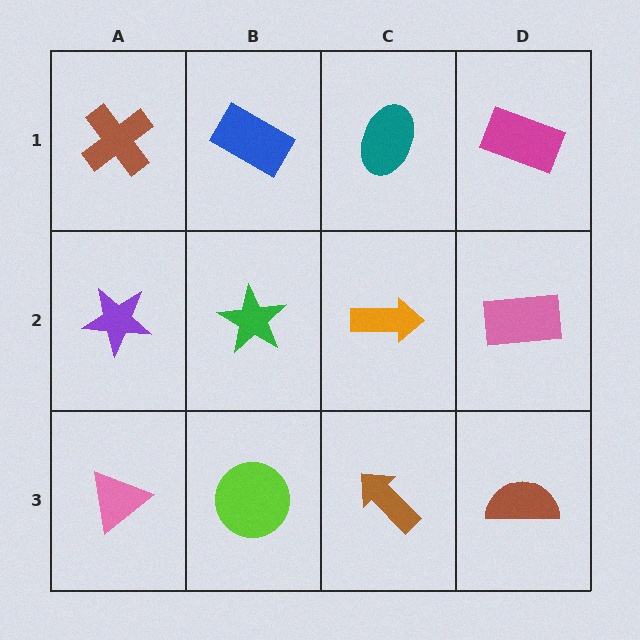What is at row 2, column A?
A purple star.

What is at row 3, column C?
A brown arrow.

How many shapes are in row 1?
4 shapes.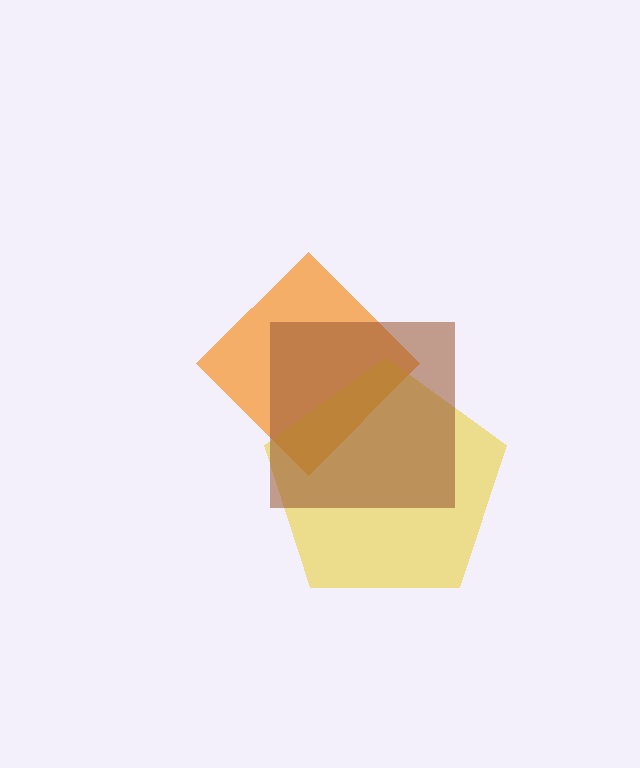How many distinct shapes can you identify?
There are 3 distinct shapes: an orange diamond, a yellow pentagon, a brown square.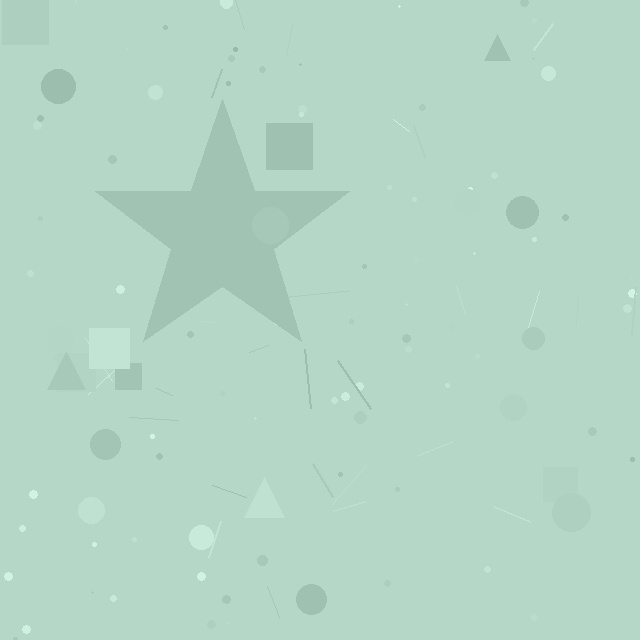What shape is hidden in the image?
A star is hidden in the image.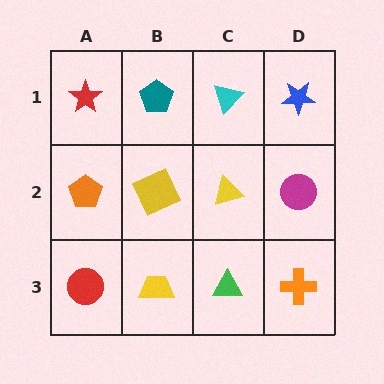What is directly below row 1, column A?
An orange pentagon.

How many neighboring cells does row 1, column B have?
3.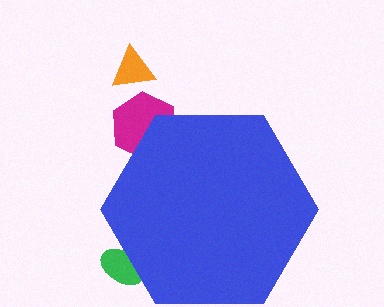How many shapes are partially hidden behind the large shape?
2 shapes are partially hidden.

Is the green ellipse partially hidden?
Yes, the green ellipse is partially hidden behind the blue hexagon.